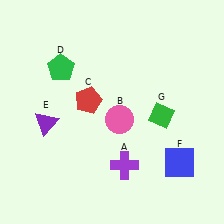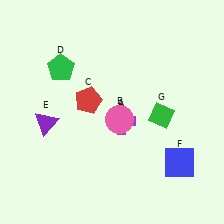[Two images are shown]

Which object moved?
The purple cross (A) moved up.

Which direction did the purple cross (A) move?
The purple cross (A) moved up.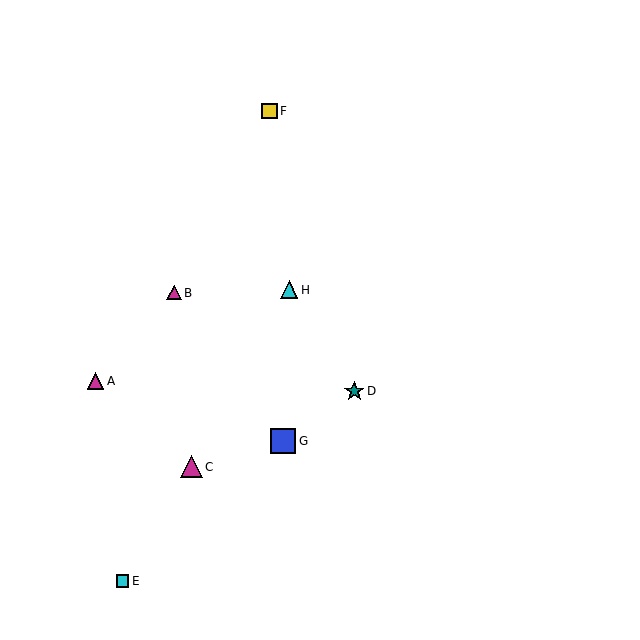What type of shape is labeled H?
Shape H is a cyan triangle.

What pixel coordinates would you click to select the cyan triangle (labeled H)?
Click at (289, 290) to select the cyan triangle H.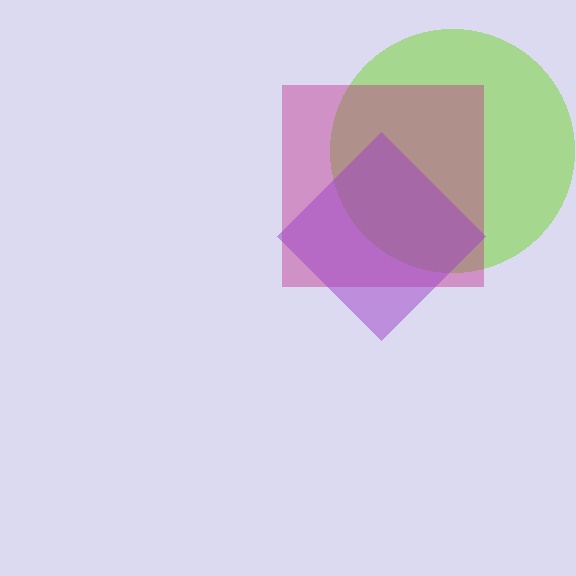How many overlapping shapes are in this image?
There are 3 overlapping shapes in the image.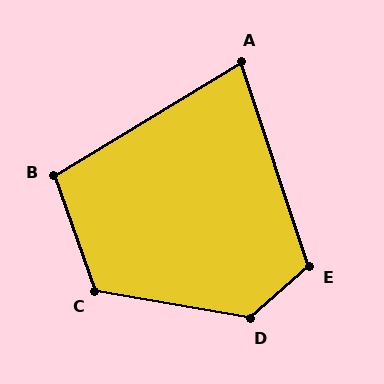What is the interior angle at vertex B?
Approximately 102 degrees (obtuse).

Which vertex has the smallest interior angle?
A, at approximately 77 degrees.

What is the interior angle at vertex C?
Approximately 119 degrees (obtuse).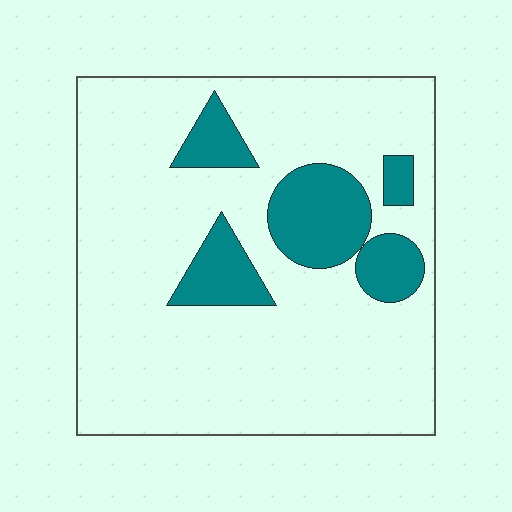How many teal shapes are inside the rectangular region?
5.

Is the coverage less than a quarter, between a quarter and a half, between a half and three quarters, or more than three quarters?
Less than a quarter.